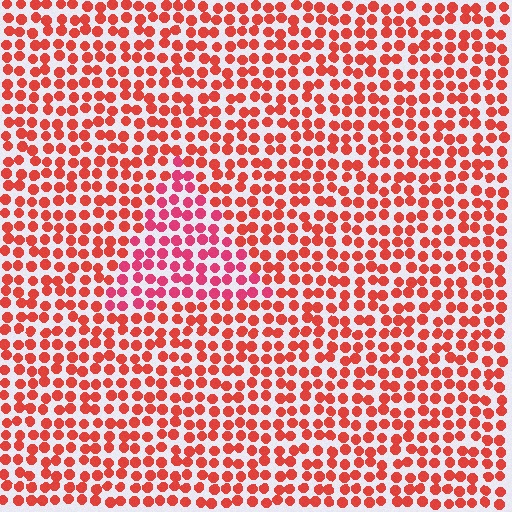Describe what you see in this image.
The image is filled with small red elements in a uniform arrangement. A triangle-shaped region is visible where the elements are tinted to a slightly different hue, forming a subtle color boundary.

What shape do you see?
I see a triangle.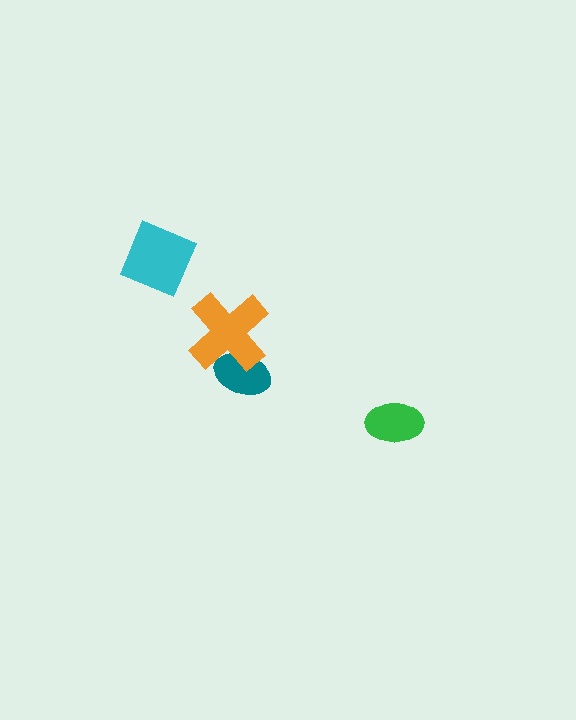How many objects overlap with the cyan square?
0 objects overlap with the cyan square.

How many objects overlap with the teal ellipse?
1 object overlaps with the teal ellipse.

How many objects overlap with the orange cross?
1 object overlaps with the orange cross.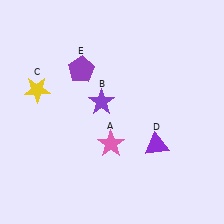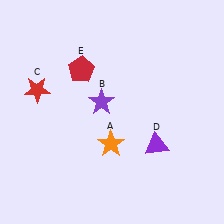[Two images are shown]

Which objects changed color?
A changed from pink to orange. C changed from yellow to red. E changed from purple to red.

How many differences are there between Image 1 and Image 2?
There are 3 differences between the two images.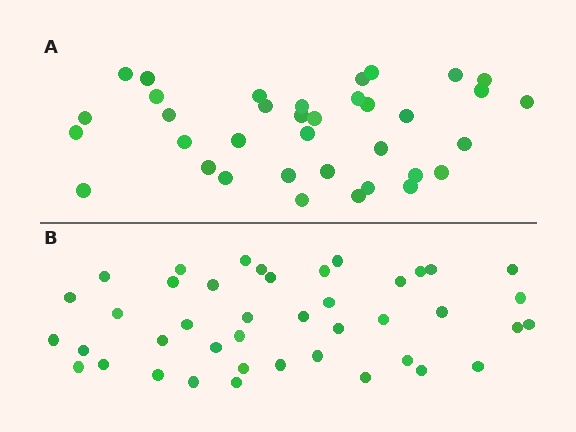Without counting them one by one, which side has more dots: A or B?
Region B (the bottom region) has more dots.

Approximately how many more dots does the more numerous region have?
Region B has about 6 more dots than region A.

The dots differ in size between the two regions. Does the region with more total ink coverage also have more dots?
No. Region A has more total ink coverage because its dots are larger, but region B actually contains more individual dots. Total area can be misleading — the number of items is what matters here.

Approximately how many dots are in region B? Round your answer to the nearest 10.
About 40 dots. (The exact count is 42, which rounds to 40.)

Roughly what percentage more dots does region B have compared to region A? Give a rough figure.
About 15% more.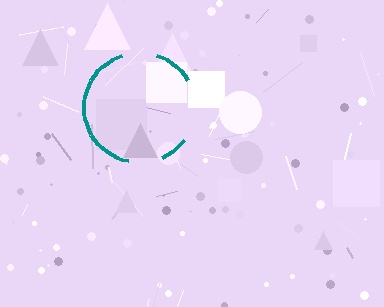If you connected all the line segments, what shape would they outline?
They would outline a circle.